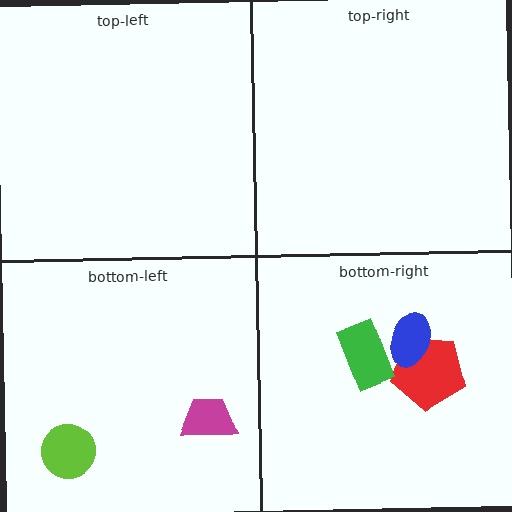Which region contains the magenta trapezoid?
The bottom-left region.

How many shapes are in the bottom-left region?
2.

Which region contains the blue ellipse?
The bottom-right region.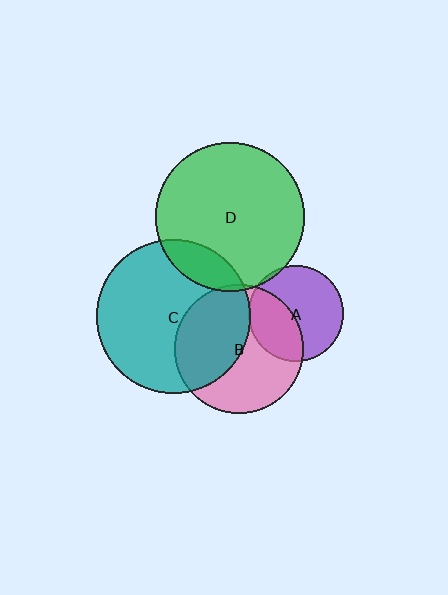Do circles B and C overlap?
Yes.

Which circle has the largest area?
Circle C (teal).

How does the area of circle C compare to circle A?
Approximately 2.6 times.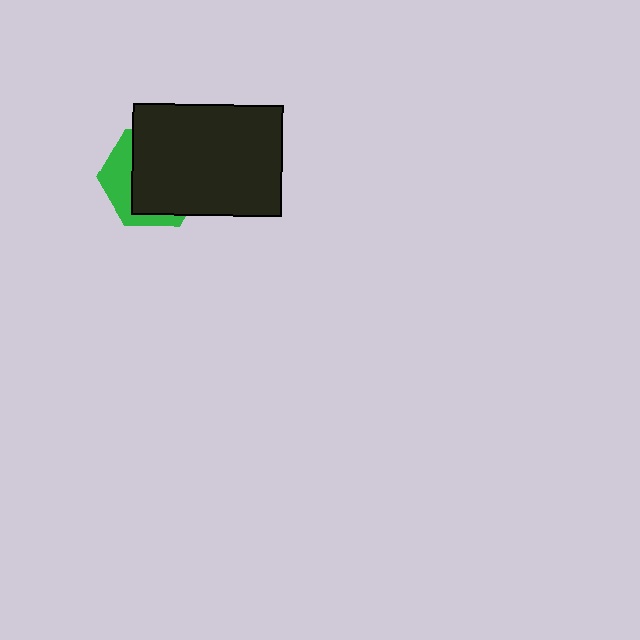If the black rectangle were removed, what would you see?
You would see the complete green hexagon.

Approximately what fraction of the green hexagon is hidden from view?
Roughly 67% of the green hexagon is hidden behind the black rectangle.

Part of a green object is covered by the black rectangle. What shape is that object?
It is a hexagon.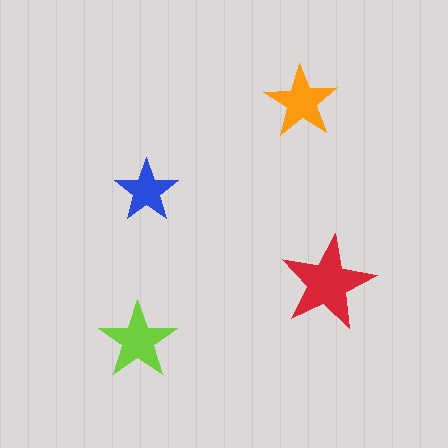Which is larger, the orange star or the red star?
The red one.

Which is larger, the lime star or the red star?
The red one.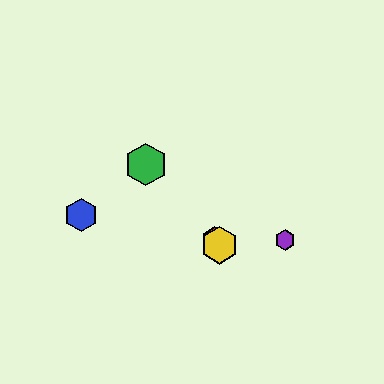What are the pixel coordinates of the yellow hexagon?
The yellow hexagon is at (220, 245).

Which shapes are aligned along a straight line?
The red hexagon, the green hexagon, the yellow hexagon are aligned along a straight line.